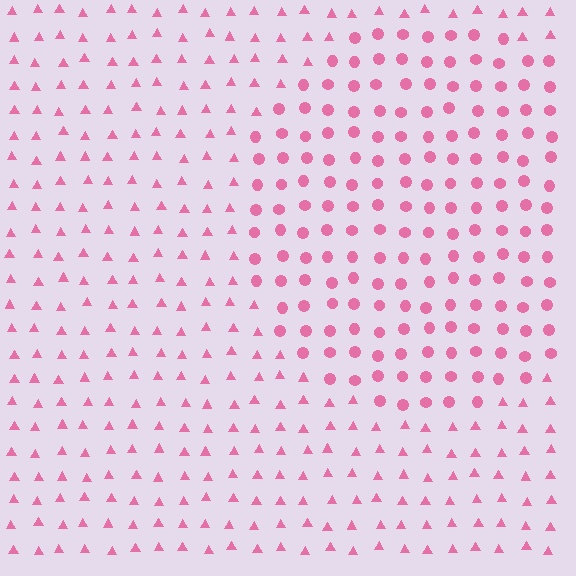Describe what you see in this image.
The image is filled with small pink elements arranged in a uniform grid. A circle-shaped region contains circles, while the surrounding area contains triangles. The boundary is defined purely by the change in element shape.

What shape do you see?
I see a circle.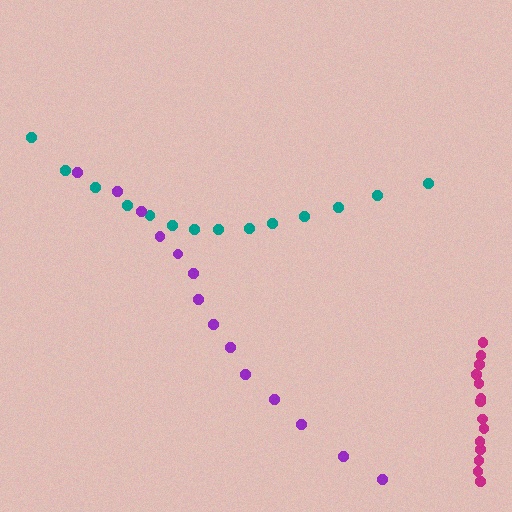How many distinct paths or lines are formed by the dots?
There are 3 distinct paths.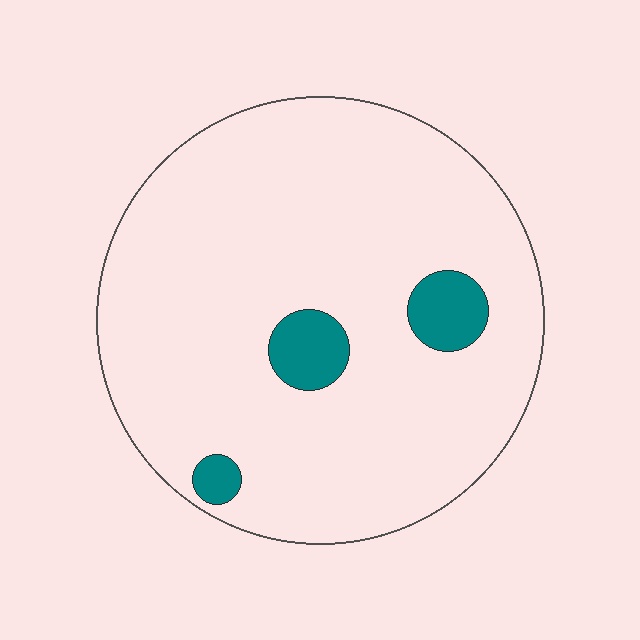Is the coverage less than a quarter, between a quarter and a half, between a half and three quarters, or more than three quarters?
Less than a quarter.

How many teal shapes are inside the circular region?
3.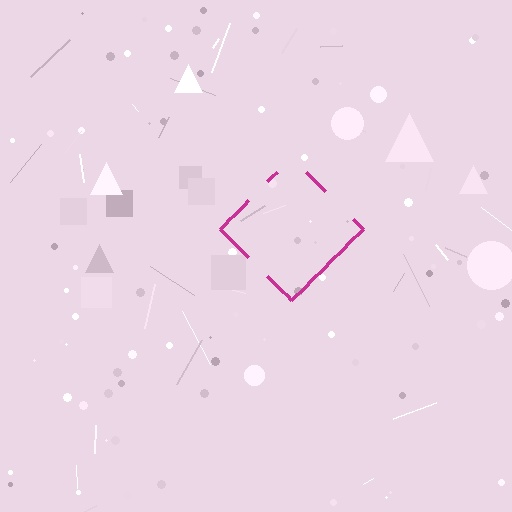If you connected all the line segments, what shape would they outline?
They would outline a diamond.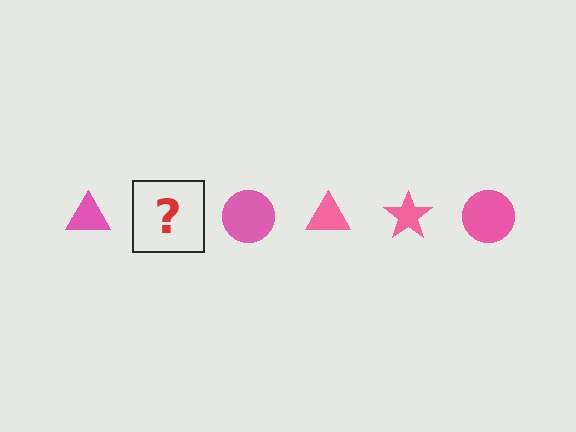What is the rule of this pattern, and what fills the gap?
The rule is that the pattern cycles through triangle, star, circle shapes in pink. The gap should be filled with a pink star.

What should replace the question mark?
The question mark should be replaced with a pink star.